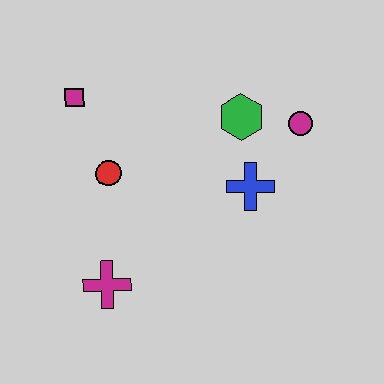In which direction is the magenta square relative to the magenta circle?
The magenta square is to the left of the magenta circle.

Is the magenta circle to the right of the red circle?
Yes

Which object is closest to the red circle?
The magenta square is closest to the red circle.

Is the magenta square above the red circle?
Yes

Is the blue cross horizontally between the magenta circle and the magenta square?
Yes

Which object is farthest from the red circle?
The magenta circle is farthest from the red circle.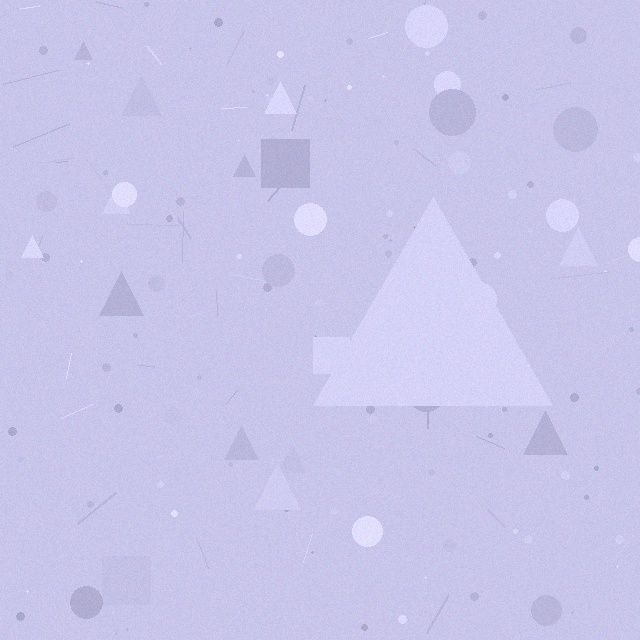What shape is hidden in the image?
A triangle is hidden in the image.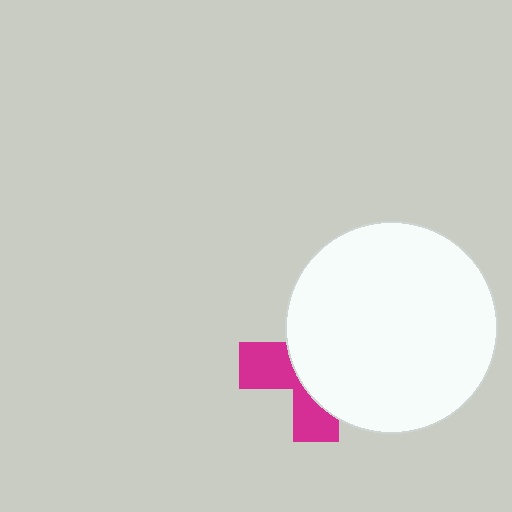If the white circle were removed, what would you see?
You would see the complete magenta cross.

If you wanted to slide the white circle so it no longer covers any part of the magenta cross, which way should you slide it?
Slide it right — that is the most direct way to separate the two shapes.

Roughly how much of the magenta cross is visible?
A small part of it is visible (roughly 36%).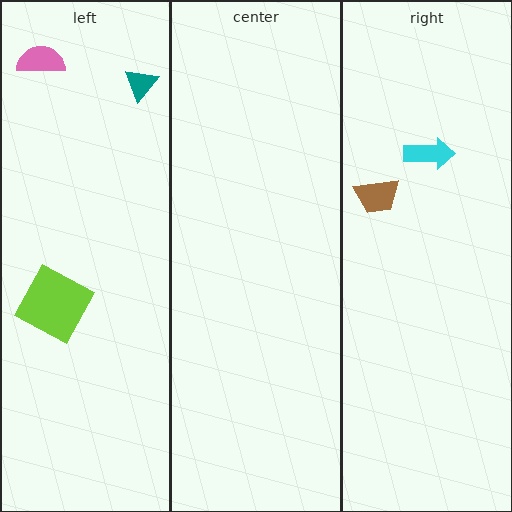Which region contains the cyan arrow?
The right region.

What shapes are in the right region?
The brown trapezoid, the cyan arrow.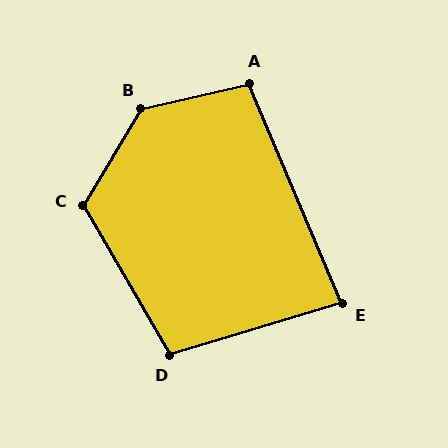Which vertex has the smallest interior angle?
E, at approximately 84 degrees.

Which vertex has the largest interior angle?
B, at approximately 134 degrees.